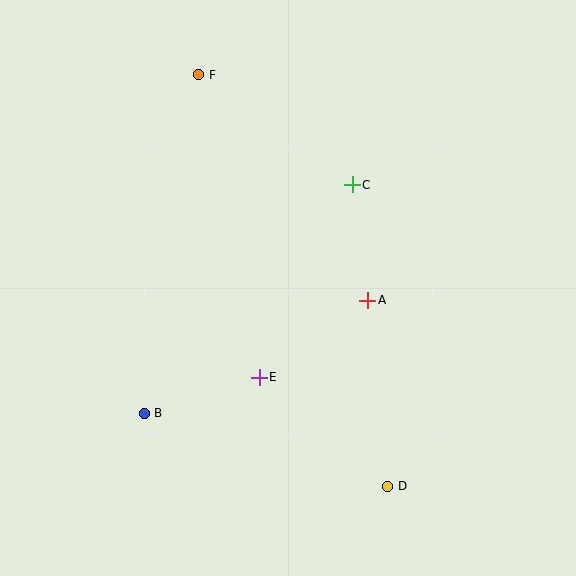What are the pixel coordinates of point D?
Point D is at (388, 486).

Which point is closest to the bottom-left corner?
Point B is closest to the bottom-left corner.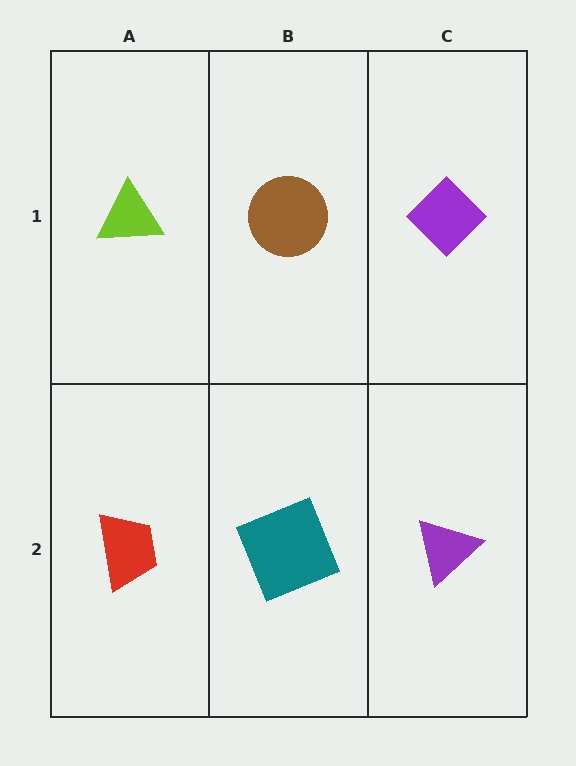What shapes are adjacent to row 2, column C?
A purple diamond (row 1, column C), a teal square (row 2, column B).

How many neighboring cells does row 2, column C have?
2.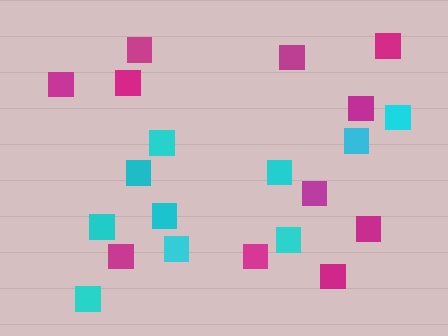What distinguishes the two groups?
There are 2 groups: one group of cyan squares (10) and one group of magenta squares (11).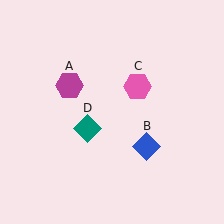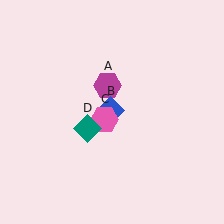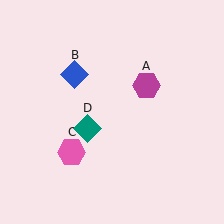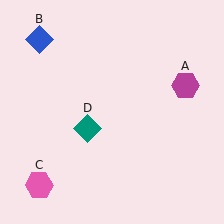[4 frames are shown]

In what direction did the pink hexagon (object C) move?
The pink hexagon (object C) moved down and to the left.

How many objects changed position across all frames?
3 objects changed position: magenta hexagon (object A), blue diamond (object B), pink hexagon (object C).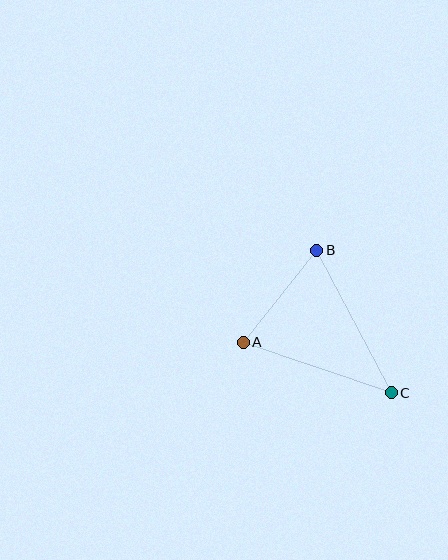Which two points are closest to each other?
Points A and B are closest to each other.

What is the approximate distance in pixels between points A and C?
The distance between A and C is approximately 156 pixels.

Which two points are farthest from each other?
Points B and C are farthest from each other.